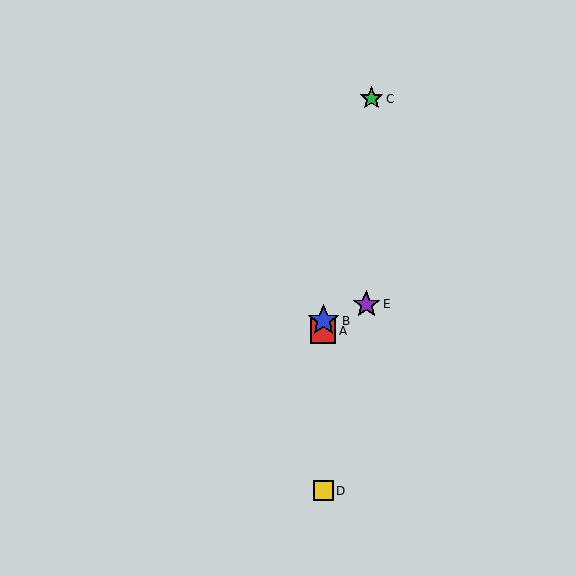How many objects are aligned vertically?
3 objects (A, B, D) are aligned vertically.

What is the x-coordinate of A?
Object A is at x≈323.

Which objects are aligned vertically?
Objects A, B, D are aligned vertically.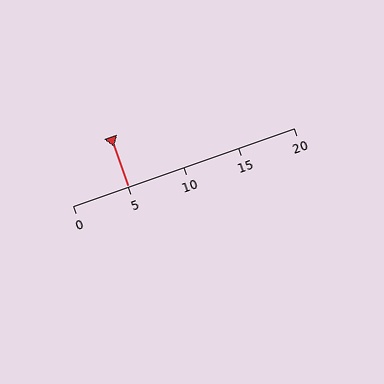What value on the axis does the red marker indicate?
The marker indicates approximately 5.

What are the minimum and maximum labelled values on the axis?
The axis runs from 0 to 20.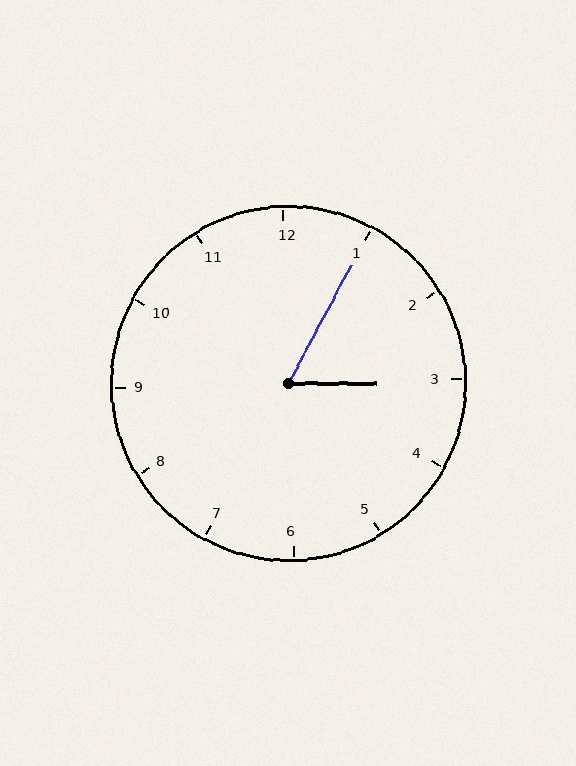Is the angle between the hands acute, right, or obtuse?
It is acute.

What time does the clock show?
3:05.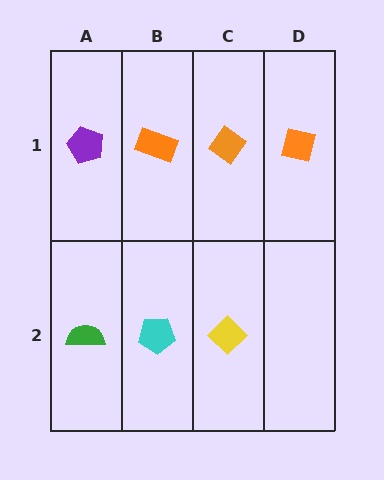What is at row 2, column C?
A yellow diamond.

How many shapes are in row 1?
4 shapes.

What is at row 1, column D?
An orange square.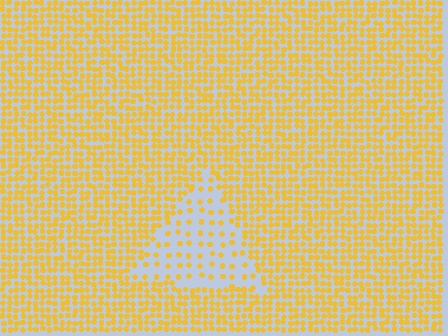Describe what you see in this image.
The image contains small yellow elements arranged at two different densities. A triangle-shaped region is visible where the elements are less densely packed than the surrounding area.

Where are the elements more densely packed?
The elements are more densely packed outside the triangle boundary.